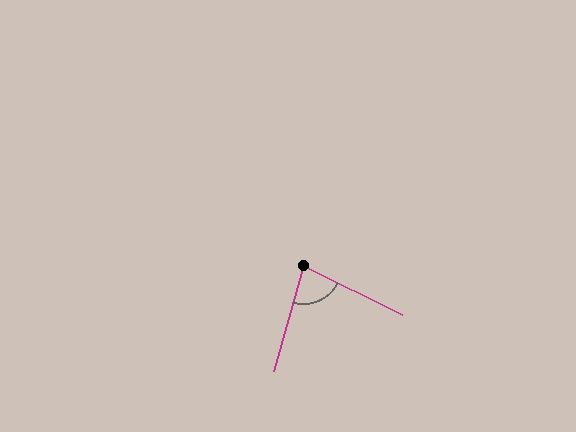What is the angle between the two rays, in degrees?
Approximately 79 degrees.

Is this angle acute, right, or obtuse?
It is acute.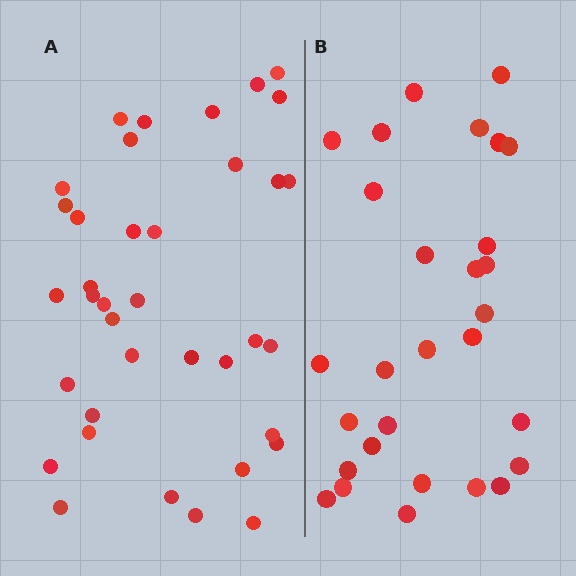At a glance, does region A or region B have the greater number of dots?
Region A (the left region) has more dots.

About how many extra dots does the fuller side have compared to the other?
Region A has roughly 8 or so more dots than region B.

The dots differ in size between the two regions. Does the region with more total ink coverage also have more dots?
No. Region B has more total ink coverage because its dots are larger, but region A actually contains more individual dots. Total area can be misleading — the number of items is what matters here.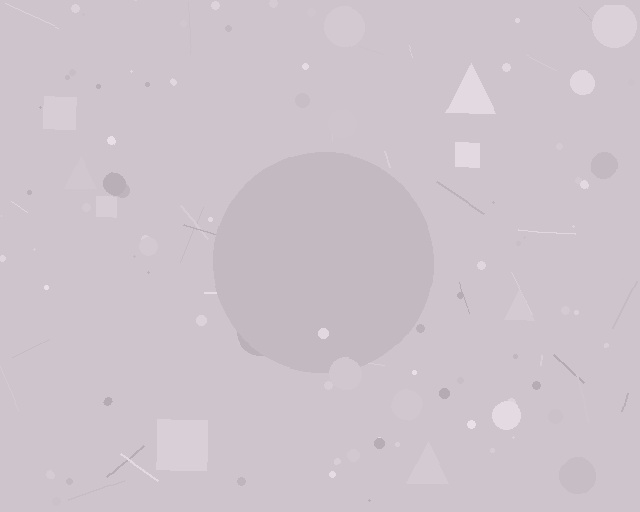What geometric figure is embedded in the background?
A circle is embedded in the background.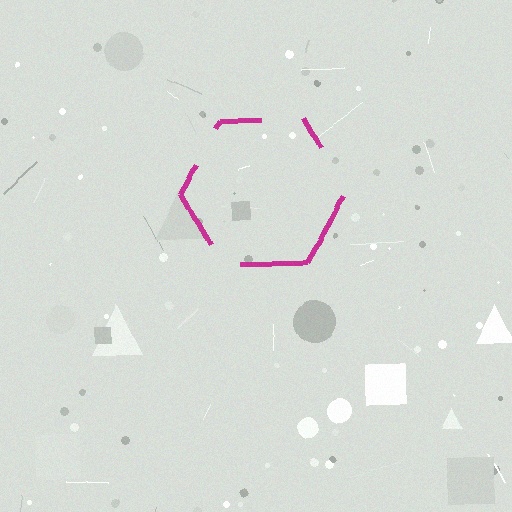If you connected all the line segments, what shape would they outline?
They would outline a hexagon.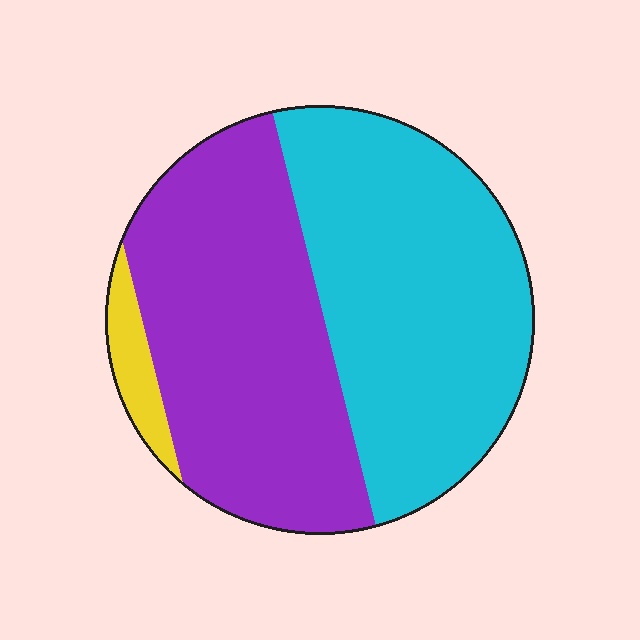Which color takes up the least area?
Yellow, at roughly 5%.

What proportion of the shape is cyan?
Cyan takes up about one half (1/2) of the shape.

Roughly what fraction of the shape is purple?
Purple covers about 45% of the shape.